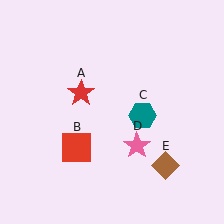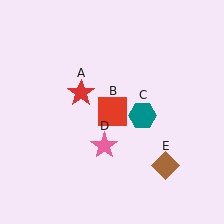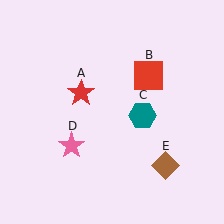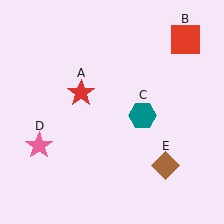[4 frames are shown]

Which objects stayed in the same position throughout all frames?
Red star (object A) and teal hexagon (object C) and brown diamond (object E) remained stationary.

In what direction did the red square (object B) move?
The red square (object B) moved up and to the right.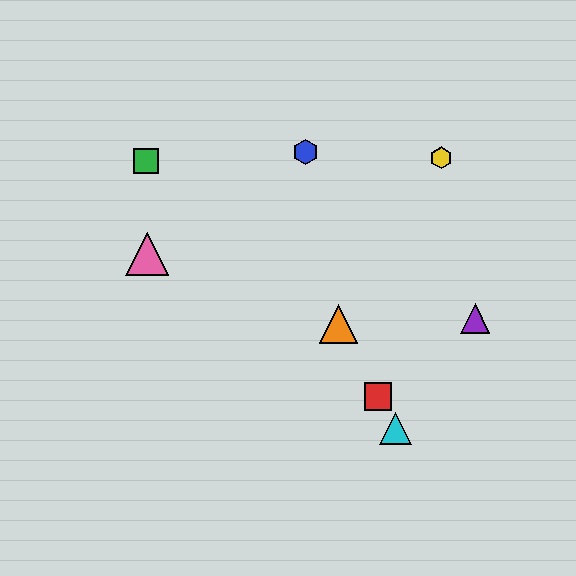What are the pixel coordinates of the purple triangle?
The purple triangle is at (475, 319).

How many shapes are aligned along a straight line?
3 shapes (the red square, the orange triangle, the cyan triangle) are aligned along a straight line.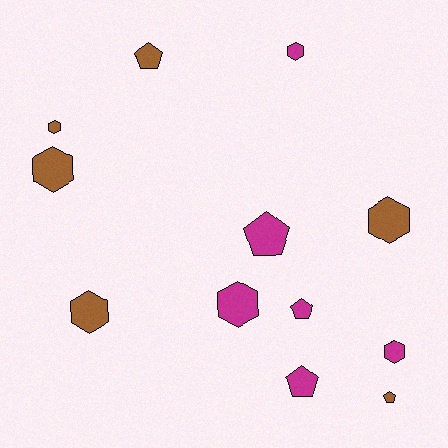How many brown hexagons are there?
There are 4 brown hexagons.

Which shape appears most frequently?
Hexagon, with 7 objects.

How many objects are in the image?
There are 12 objects.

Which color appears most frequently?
Magenta, with 6 objects.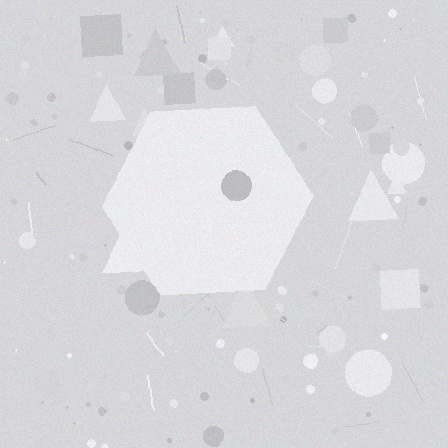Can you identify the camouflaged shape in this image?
The camouflaged shape is a hexagon.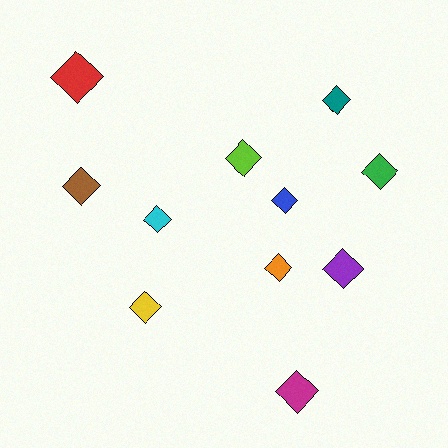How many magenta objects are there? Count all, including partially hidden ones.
There is 1 magenta object.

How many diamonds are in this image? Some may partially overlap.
There are 11 diamonds.